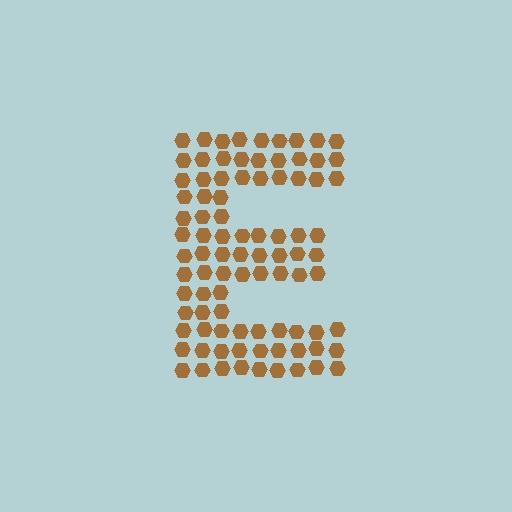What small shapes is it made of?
It is made of small hexagons.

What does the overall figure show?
The overall figure shows the letter E.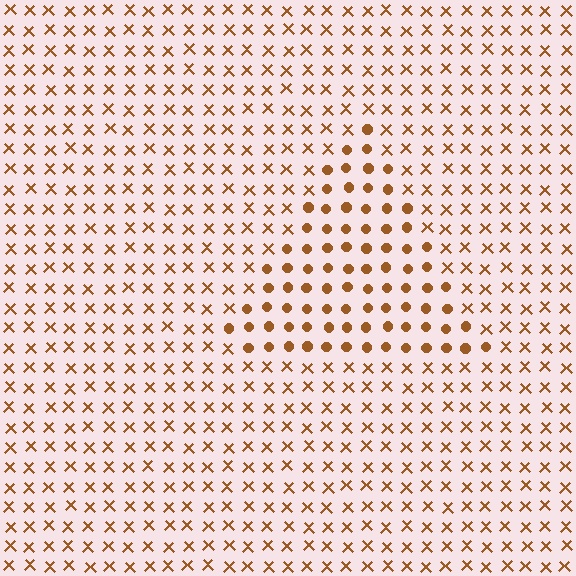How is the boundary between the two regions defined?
The boundary is defined by a change in element shape: circles inside vs. X marks outside. All elements share the same color and spacing.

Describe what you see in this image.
The image is filled with small brown elements arranged in a uniform grid. A triangle-shaped region contains circles, while the surrounding area contains X marks. The boundary is defined purely by the change in element shape.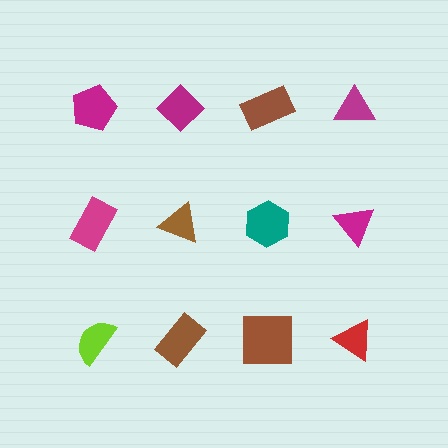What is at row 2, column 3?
A teal hexagon.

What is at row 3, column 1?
A lime semicircle.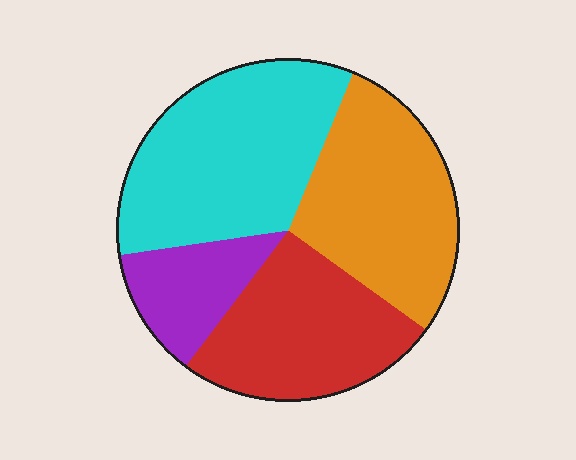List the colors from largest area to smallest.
From largest to smallest: cyan, orange, red, purple.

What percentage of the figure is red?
Red covers roughly 25% of the figure.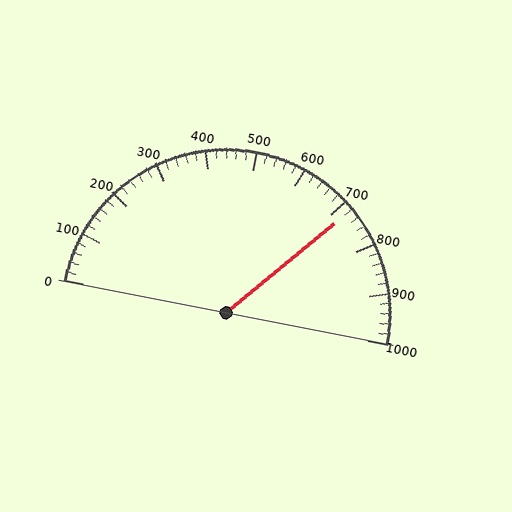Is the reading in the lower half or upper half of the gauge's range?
The reading is in the upper half of the range (0 to 1000).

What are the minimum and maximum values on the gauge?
The gauge ranges from 0 to 1000.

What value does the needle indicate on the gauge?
The needle indicates approximately 720.